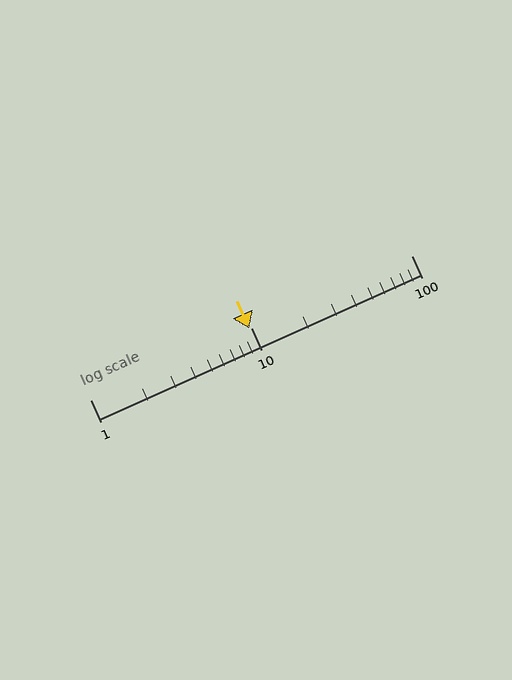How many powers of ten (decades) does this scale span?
The scale spans 2 decades, from 1 to 100.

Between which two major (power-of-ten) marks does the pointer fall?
The pointer is between 1 and 10.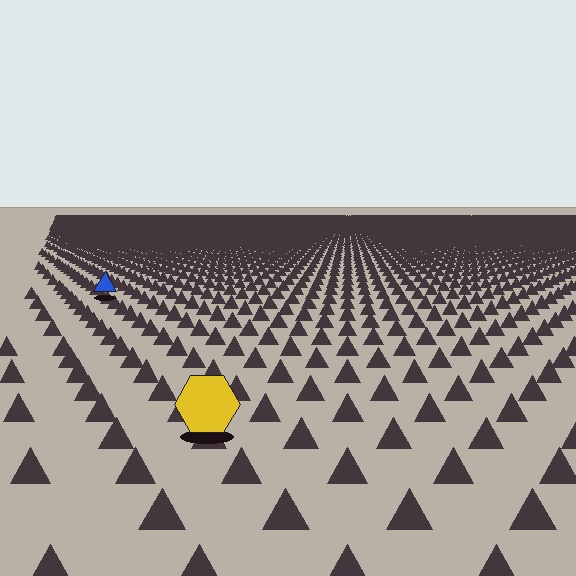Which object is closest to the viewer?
The yellow hexagon is closest. The texture marks near it are larger and more spread out.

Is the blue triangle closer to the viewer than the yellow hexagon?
No. The yellow hexagon is closer — you can tell from the texture gradient: the ground texture is coarser near it.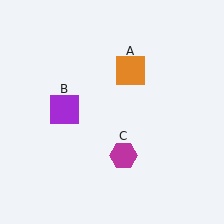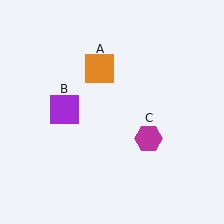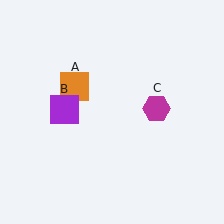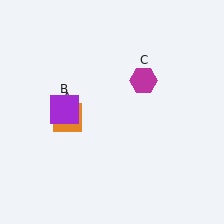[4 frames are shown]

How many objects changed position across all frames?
2 objects changed position: orange square (object A), magenta hexagon (object C).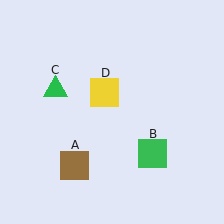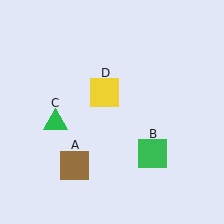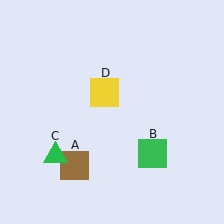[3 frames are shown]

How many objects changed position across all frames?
1 object changed position: green triangle (object C).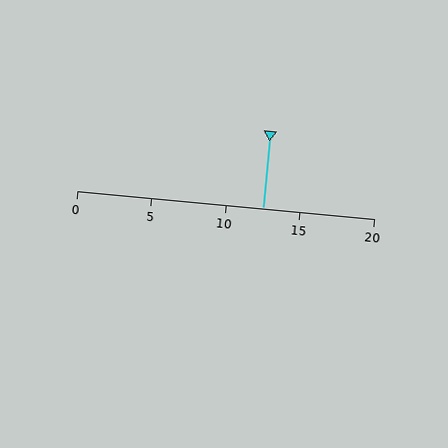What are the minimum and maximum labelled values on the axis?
The axis runs from 0 to 20.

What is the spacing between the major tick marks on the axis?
The major ticks are spaced 5 apart.